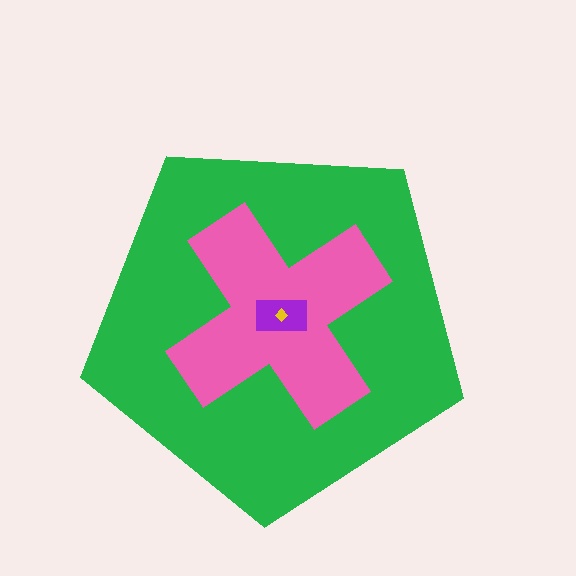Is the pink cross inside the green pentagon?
Yes.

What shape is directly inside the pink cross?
The purple rectangle.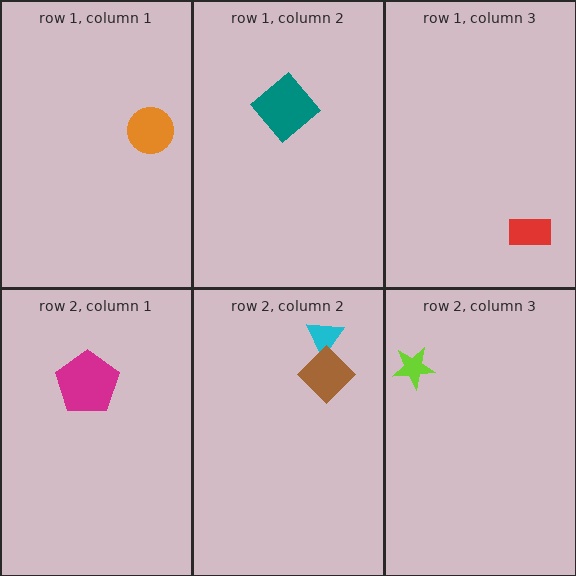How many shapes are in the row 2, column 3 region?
1.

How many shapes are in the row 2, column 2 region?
2.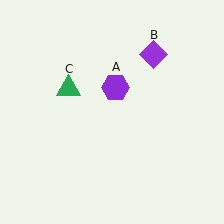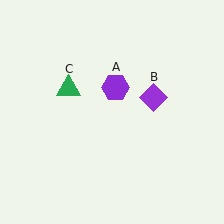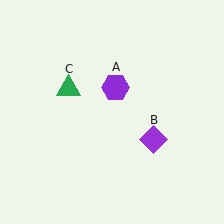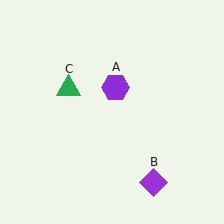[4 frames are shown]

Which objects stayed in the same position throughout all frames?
Purple hexagon (object A) and green triangle (object C) remained stationary.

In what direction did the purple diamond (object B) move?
The purple diamond (object B) moved down.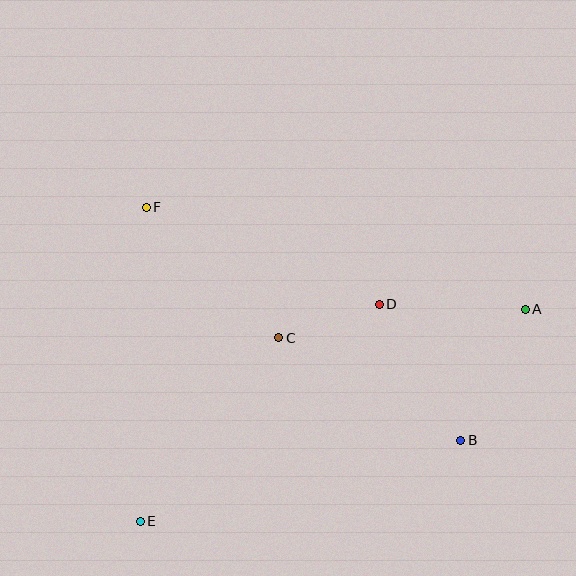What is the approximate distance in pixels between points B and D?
The distance between B and D is approximately 158 pixels.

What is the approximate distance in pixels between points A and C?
The distance between A and C is approximately 248 pixels.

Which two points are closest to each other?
Points C and D are closest to each other.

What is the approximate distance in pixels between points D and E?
The distance between D and E is approximately 323 pixels.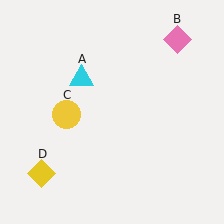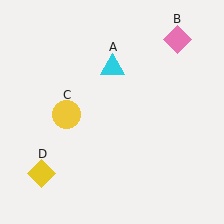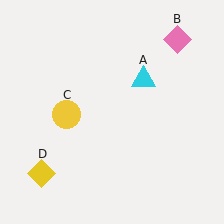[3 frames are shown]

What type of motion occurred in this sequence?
The cyan triangle (object A) rotated clockwise around the center of the scene.